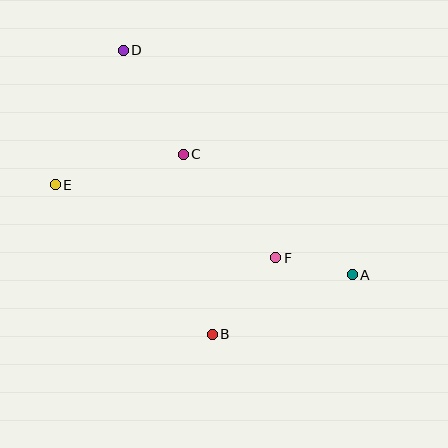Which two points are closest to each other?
Points A and F are closest to each other.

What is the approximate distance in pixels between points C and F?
The distance between C and F is approximately 139 pixels.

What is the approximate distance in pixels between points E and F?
The distance between E and F is approximately 233 pixels.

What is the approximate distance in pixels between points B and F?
The distance between B and F is approximately 100 pixels.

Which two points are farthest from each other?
Points A and D are farthest from each other.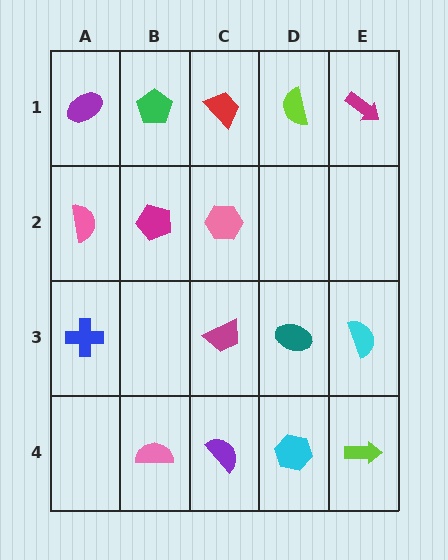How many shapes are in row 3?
4 shapes.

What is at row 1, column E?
A magenta arrow.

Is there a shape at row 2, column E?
No, that cell is empty.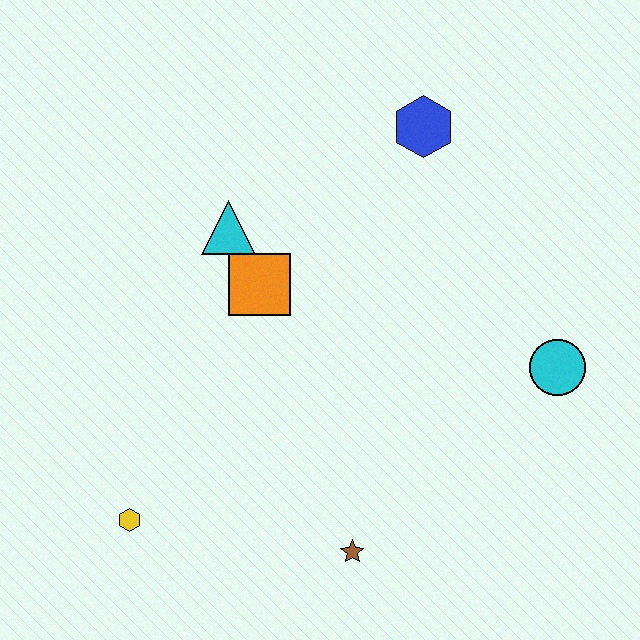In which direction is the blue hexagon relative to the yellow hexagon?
The blue hexagon is above the yellow hexagon.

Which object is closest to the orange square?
The cyan triangle is closest to the orange square.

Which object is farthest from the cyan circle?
The yellow hexagon is farthest from the cyan circle.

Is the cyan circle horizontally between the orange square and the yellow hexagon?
No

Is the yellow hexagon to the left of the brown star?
Yes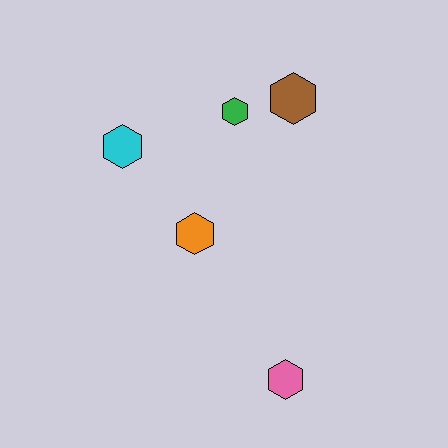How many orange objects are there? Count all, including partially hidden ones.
There is 1 orange object.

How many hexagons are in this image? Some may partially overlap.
There are 5 hexagons.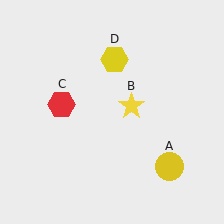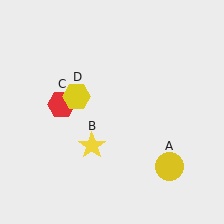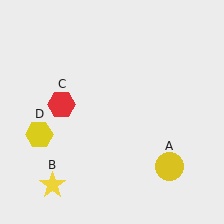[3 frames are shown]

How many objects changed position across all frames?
2 objects changed position: yellow star (object B), yellow hexagon (object D).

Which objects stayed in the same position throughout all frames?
Yellow circle (object A) and red hexagon (object C) remained stationary.